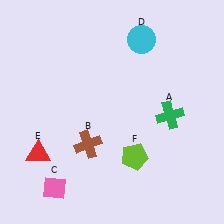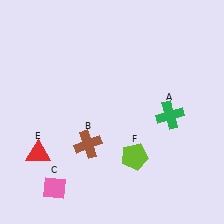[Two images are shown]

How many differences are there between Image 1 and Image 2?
There is 1 difference between the two images.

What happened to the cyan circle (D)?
The cyan circle (D) was removed in Image 2. It was in the top-right area of Image 1.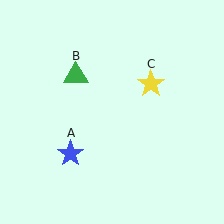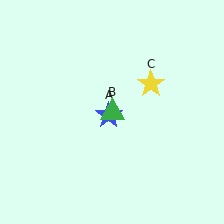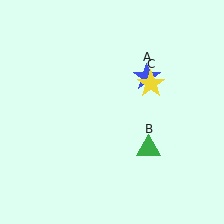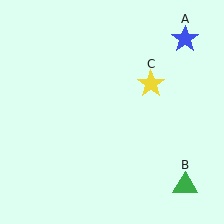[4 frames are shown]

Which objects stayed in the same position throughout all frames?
Yellow star (object C) remained stationary.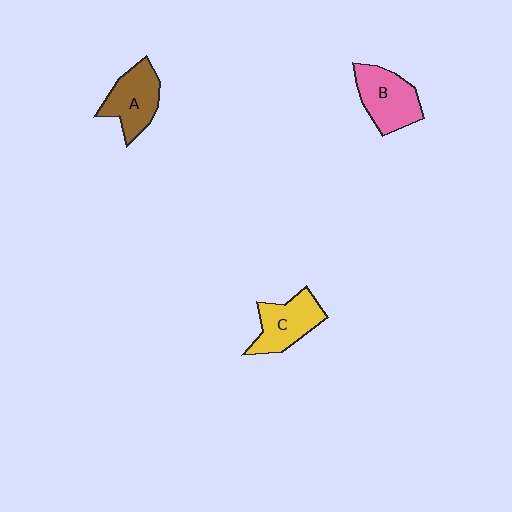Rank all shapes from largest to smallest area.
From largest to smallest: B (pink), A (brown), C (yellow).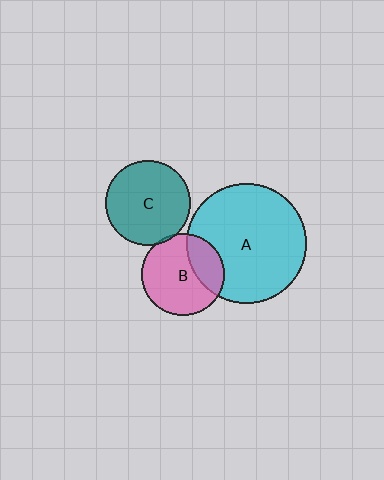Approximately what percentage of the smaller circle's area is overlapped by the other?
Approximately 5%.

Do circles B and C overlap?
Yes.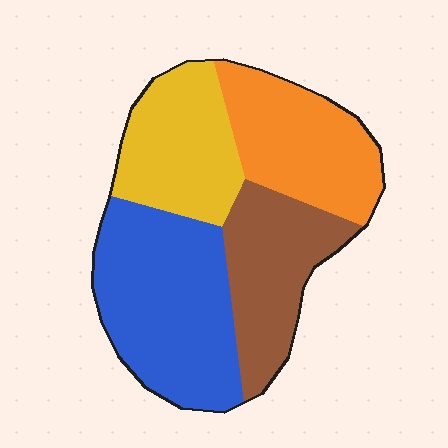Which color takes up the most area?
Blue, at roughly 35%.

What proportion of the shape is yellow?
Yellow covers roughly 20% of the shape.